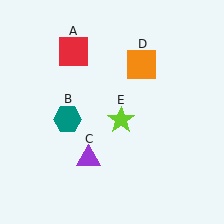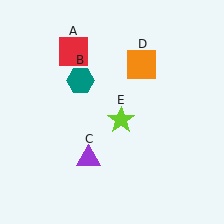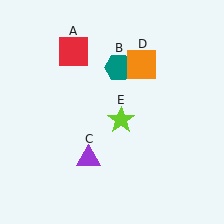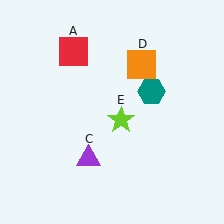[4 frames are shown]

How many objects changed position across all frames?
1 object changed position: teal hexagon (object B).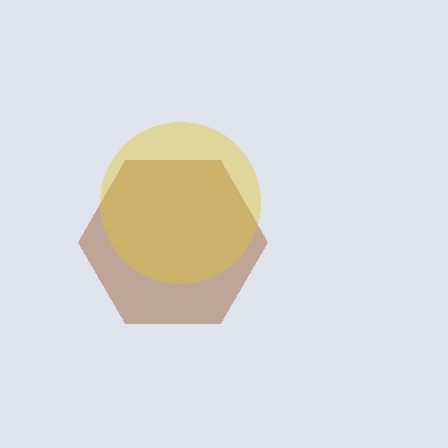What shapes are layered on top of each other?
The layered shapes are: a brown hexagon, a yellow circle.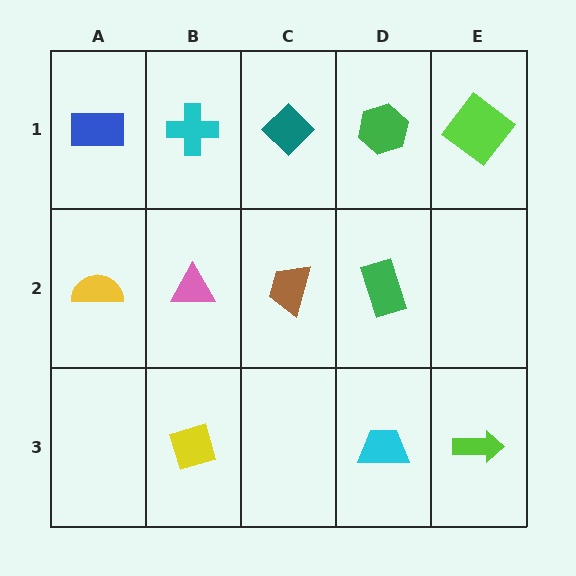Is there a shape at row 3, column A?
No, that cell is empty.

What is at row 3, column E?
A lime arrow.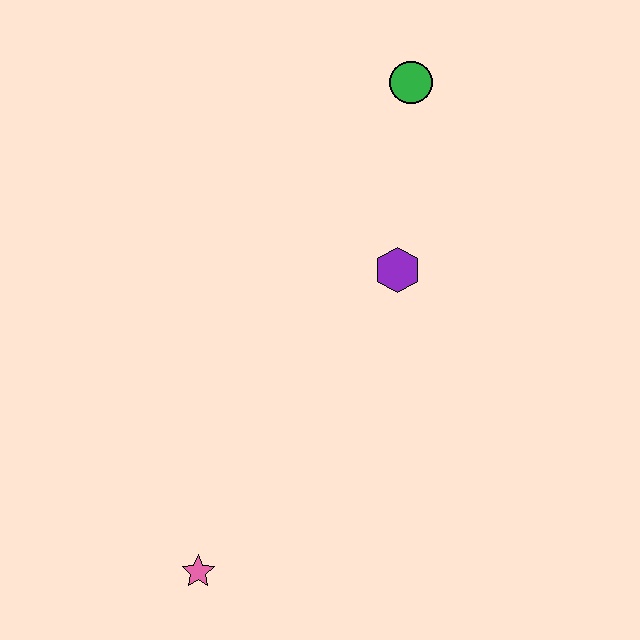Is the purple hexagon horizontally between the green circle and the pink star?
Yes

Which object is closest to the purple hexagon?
The green circle is closest to the purple hexagon.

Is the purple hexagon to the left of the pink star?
No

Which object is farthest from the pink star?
The green circle is farthest from the pink star.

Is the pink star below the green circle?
Yes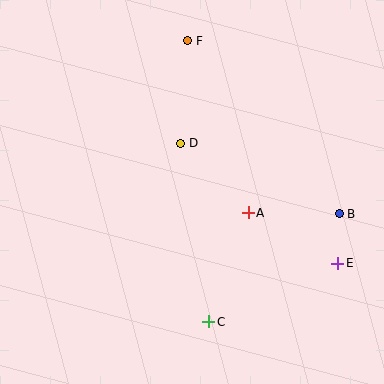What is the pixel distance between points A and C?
The distance between A and C is 116 pixels.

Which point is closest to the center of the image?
Point D at (181, 143) is closest to the center.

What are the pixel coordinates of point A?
Point A is at (248, 213).